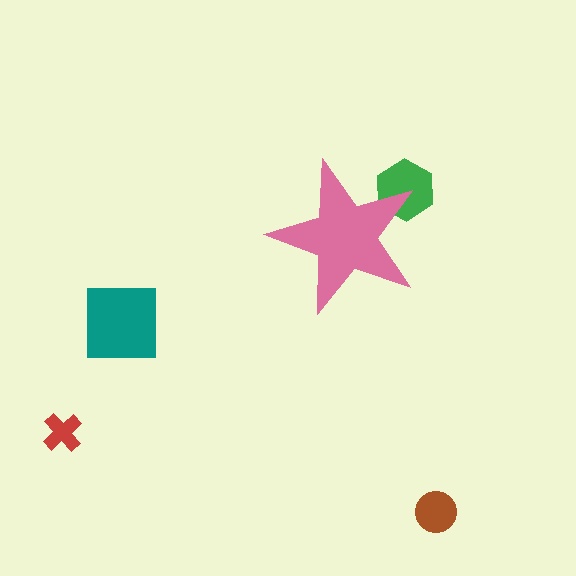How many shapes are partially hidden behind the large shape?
1 shape is partially hidden.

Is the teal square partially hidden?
No, the teal square is fully visible.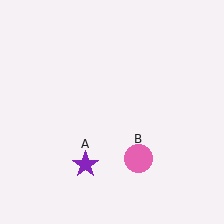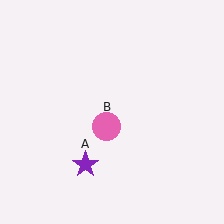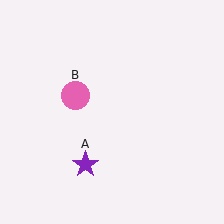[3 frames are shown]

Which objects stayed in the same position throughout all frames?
Purple star (object A) remained stationary.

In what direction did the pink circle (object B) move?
The pink circle (object B) moved up and to the left.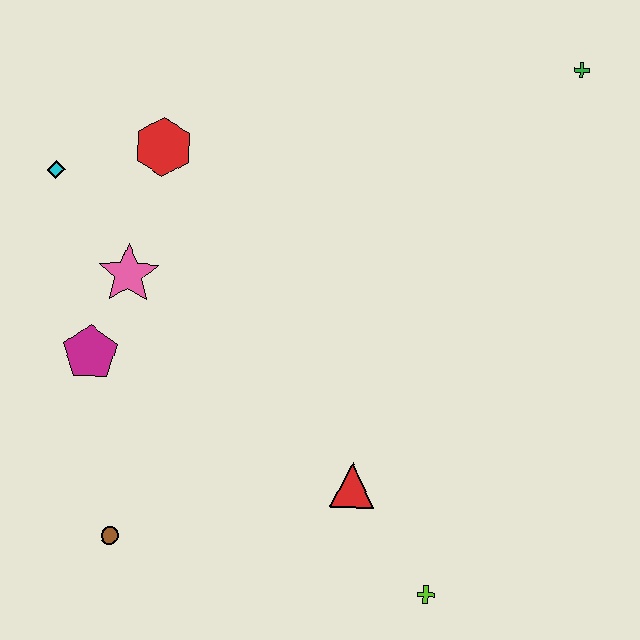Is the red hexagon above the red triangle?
Yes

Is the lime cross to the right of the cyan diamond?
Yes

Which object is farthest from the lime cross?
The cyan diamond is farthest from the lime cross.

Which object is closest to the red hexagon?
The cyan diamond is closest to the red hexagon.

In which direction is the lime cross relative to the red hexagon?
The lime cross is below the red hexagon.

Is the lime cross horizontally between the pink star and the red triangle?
No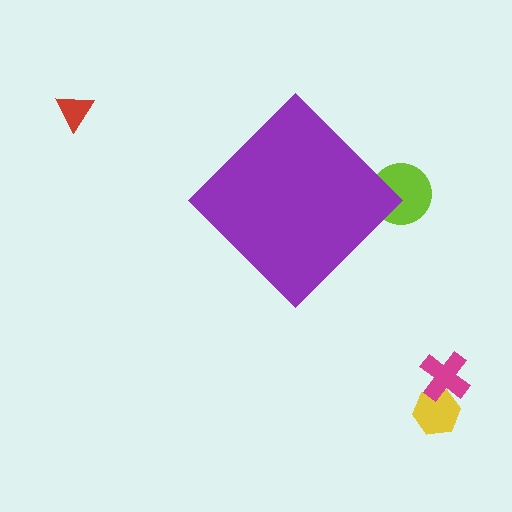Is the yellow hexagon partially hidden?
No, the yellow hexagon is fully visible.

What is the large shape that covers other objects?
A purple diamond.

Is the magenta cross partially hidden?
No, the magenta cross is fully visible.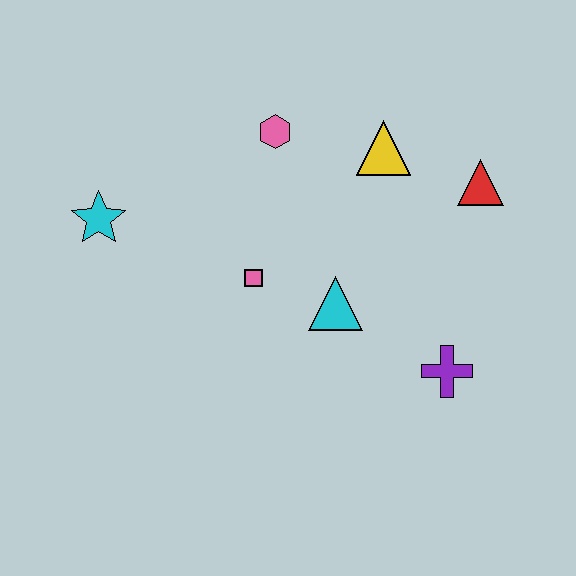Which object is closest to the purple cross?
The cyan triangle is closest to the purple cross.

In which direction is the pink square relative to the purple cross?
The pink square is to the left of the purple cross.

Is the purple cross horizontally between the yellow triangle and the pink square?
No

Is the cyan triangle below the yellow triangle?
Yes